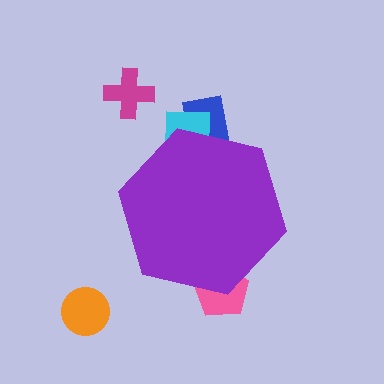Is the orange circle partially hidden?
No, the orange circle is fully visible.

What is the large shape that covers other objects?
A purple hexagon.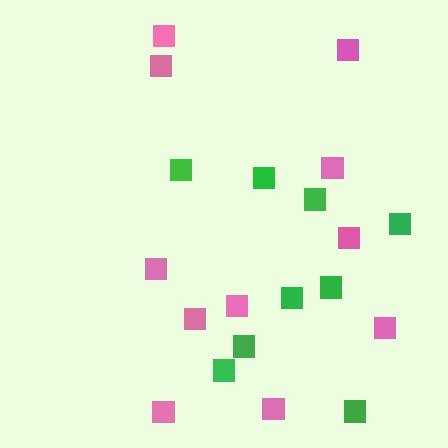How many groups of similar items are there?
There are 2 groups: one group of pink squares (11) and one group of green squares (9).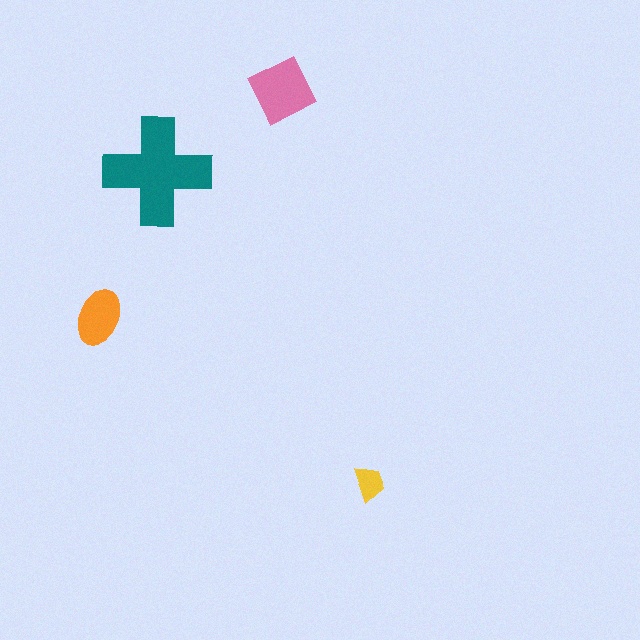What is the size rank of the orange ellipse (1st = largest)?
3rd.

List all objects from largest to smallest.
The teal cross, the pink diamond, the orange ellipse, the yellow trapezoid.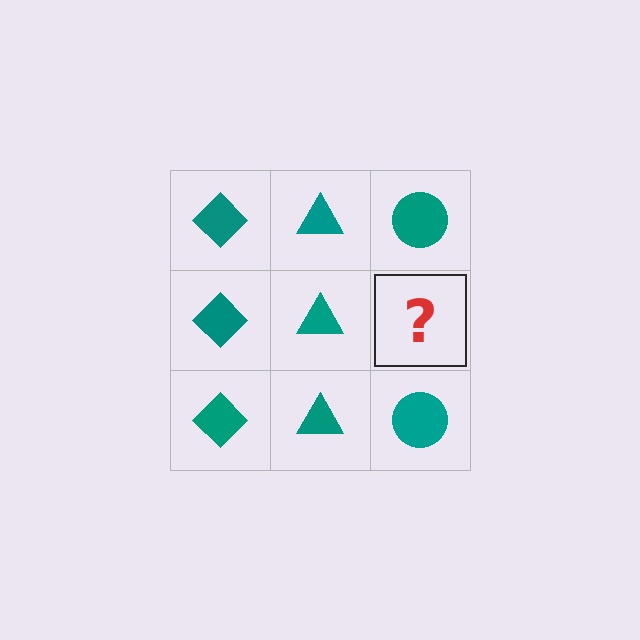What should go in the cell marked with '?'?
The missing cell should contain a teal circle.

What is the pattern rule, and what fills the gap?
The rule is that each column has a consistent shape. The gap should be filled with a teal circle.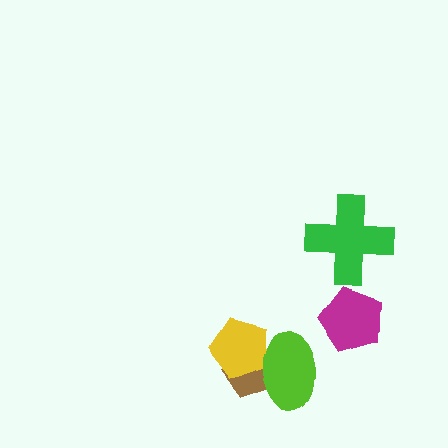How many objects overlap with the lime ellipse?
2 objects overlap with the lime ellipse.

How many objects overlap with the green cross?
0 objects overlap with the green cross.